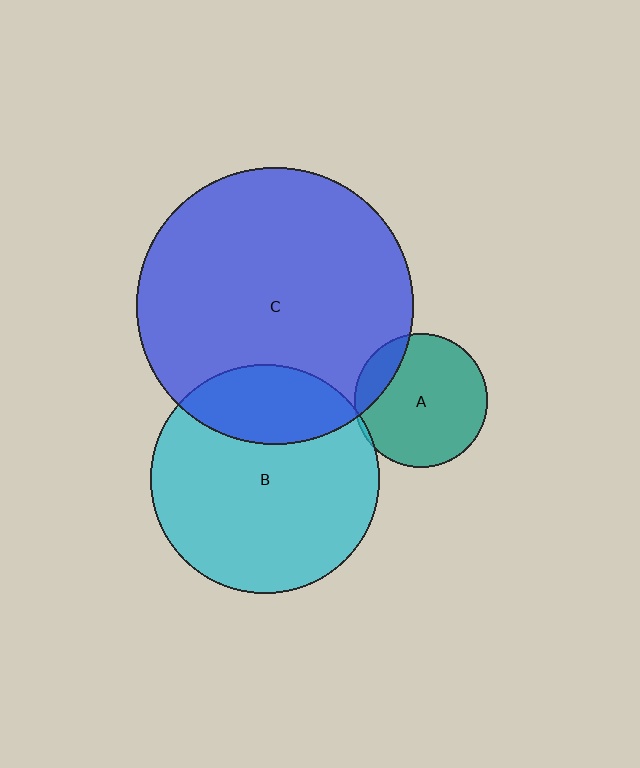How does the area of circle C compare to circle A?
Approximately 4.3 times.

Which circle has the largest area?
Circle C (blue).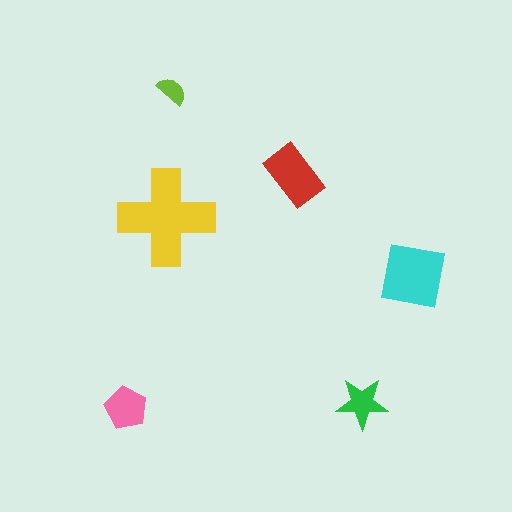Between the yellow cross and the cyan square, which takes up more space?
The yellow cross.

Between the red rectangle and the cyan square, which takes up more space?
The cyan square.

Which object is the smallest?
The lime semicircle.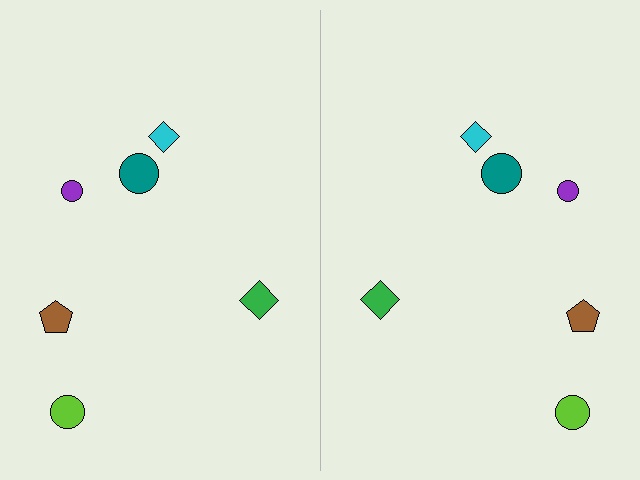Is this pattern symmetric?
Yes, this pattern has bilateral (reflection) symmetry.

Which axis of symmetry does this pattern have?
The pattern has a vertical axis of symmetry running through the center of the image.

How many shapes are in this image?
There are 12 shapes in this image.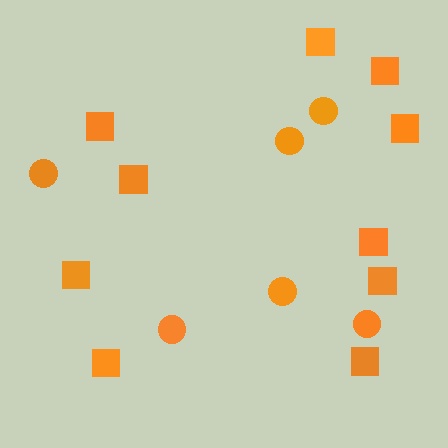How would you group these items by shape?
There are 2 groups: one group of squares (10) and one group of circles (6).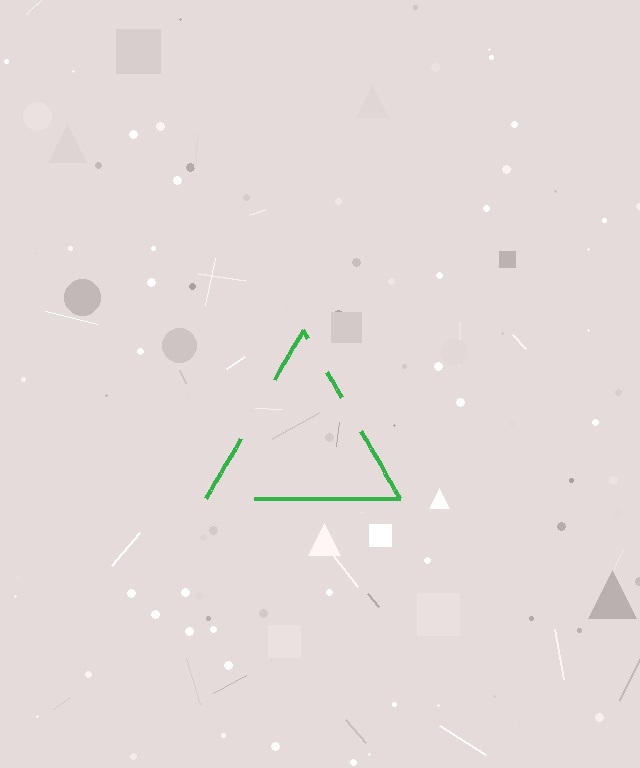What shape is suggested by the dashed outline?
The dashed outline suggests a triangle.